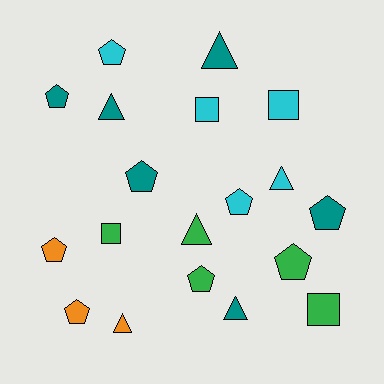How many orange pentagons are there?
There are 2 orange pentagons.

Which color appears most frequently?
Teal, with 6 objects.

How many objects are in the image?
There are 19 objects.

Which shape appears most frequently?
Pentagon, with 9 objects.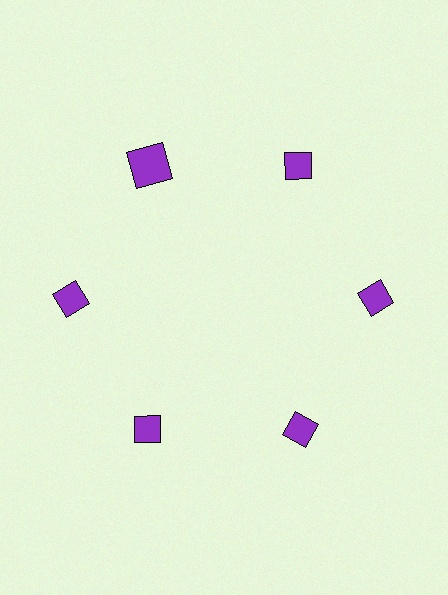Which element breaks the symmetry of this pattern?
The purple square at roughly the 11 o'clock position breaks the symmetry. All other shapes are purple diamonds.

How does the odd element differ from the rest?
It has a different shape: square instead of diamond.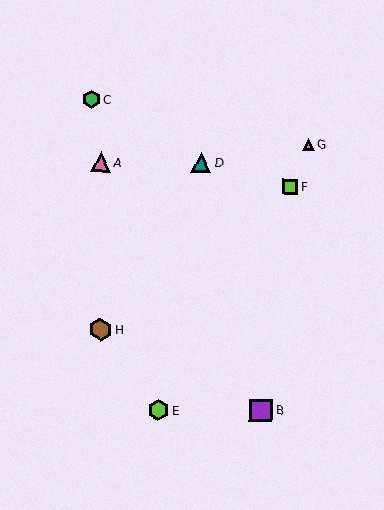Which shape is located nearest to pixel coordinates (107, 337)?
The brown hexagon (labeled H) at (100, 330) is nearest to that location.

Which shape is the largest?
The brown hexagon (labeled H) is the largest.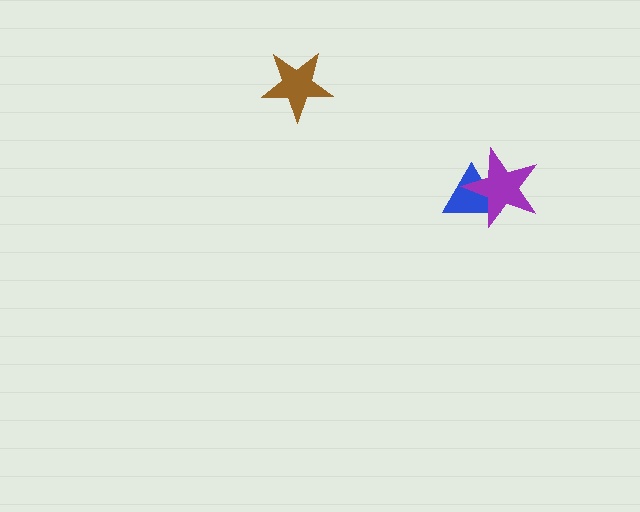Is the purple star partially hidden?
No, no other shape covers it.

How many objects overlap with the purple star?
1 object overlaps with the purple star.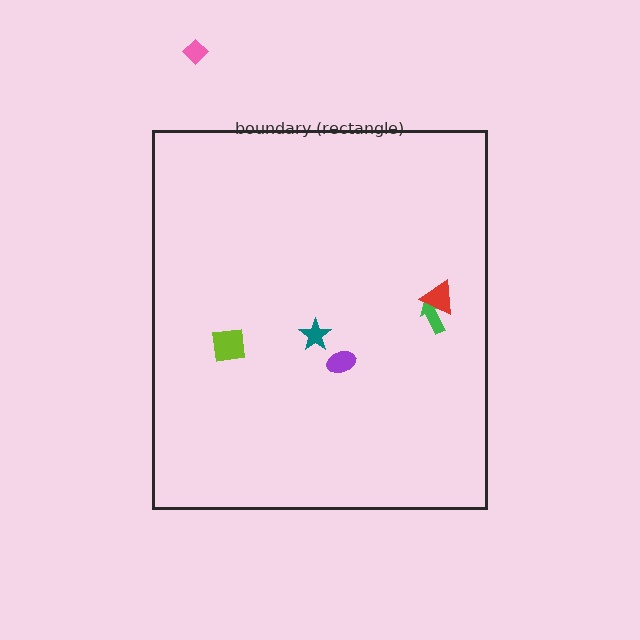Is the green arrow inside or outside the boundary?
Inside.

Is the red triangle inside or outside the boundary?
Inside.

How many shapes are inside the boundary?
5 inside, 1 outside.